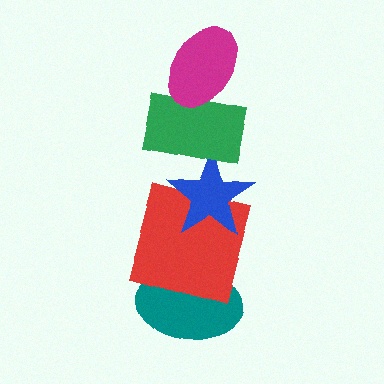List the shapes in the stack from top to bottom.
From top to bottom: the magenta ellipse, the green rectangle, the blue star, the red square, the teal ellipse.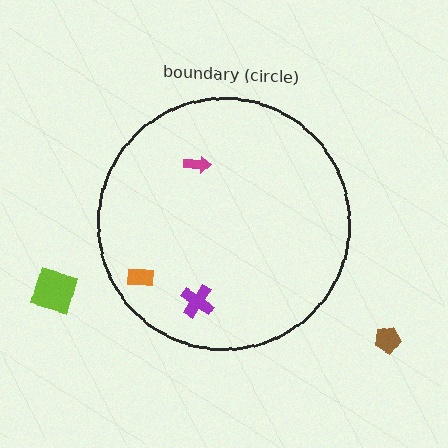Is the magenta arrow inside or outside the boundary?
Inside.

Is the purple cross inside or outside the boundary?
Inside.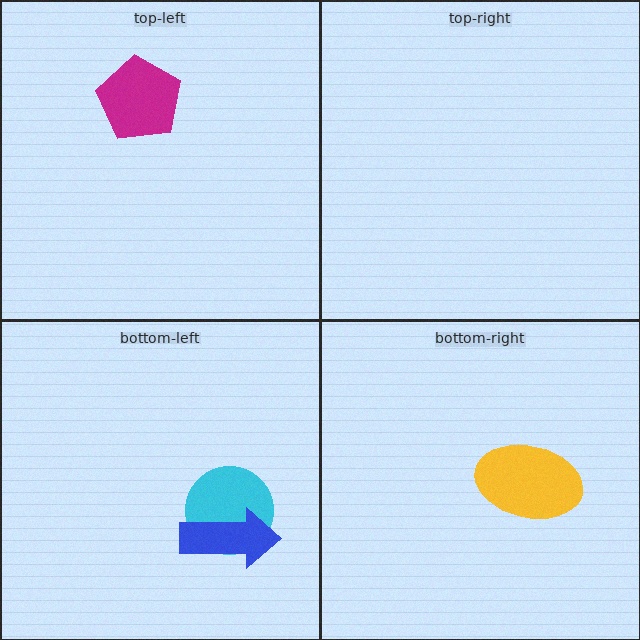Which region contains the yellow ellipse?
The bottom-right region.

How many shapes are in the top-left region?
1.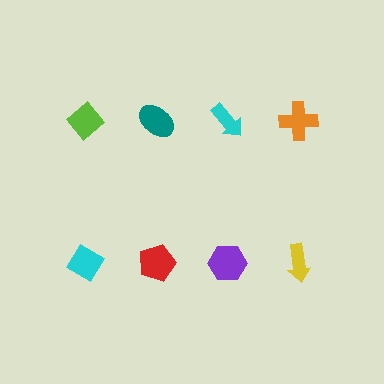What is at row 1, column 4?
An orange cross.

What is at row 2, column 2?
A red pentagon.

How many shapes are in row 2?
4 shapes.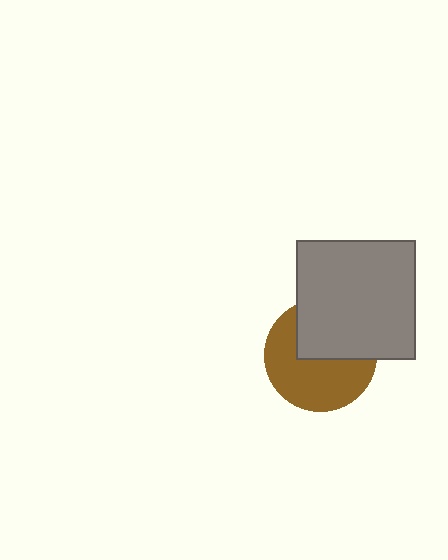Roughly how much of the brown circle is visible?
About half of it is visible (roughly 58%).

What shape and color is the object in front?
The object in front is a gray square.